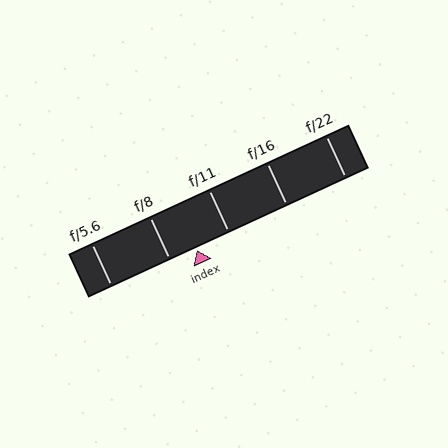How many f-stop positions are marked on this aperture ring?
There are 5 f-stop positions marked.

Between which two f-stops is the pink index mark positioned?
The index mark is between f/8 and f/11.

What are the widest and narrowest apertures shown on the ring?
The widest aperture shown is f/5.6 and the narrowest is f/22.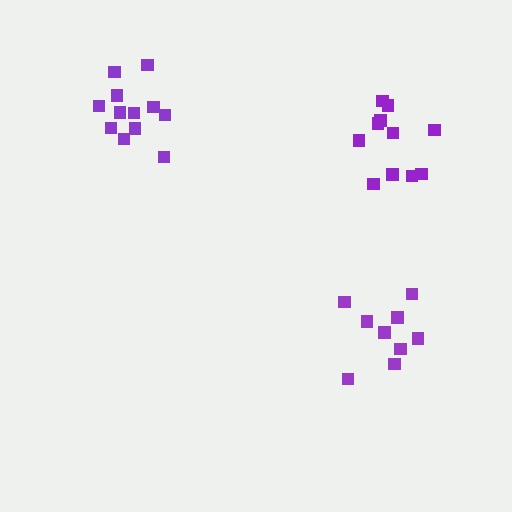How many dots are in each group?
Group 1: 9 dots, Group 2: 11 dots, Group 3: 12 dots (32 total).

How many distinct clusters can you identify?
There are 3 distinct clusters.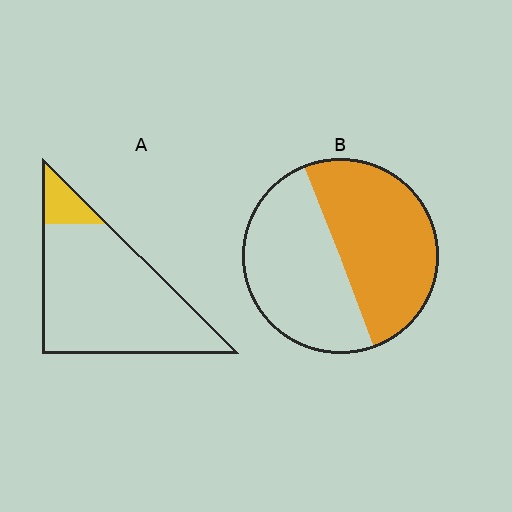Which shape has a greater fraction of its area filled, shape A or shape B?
Shape B.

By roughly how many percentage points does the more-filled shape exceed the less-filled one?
By roughly 40 percentage points (B over A).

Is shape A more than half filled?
No.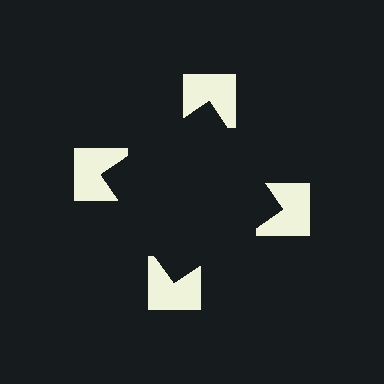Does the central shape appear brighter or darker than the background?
It typically appears slightly darker than the background, even though no actual brightness change is drawn.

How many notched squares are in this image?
There are 4 — one at each vertex of the illusory square.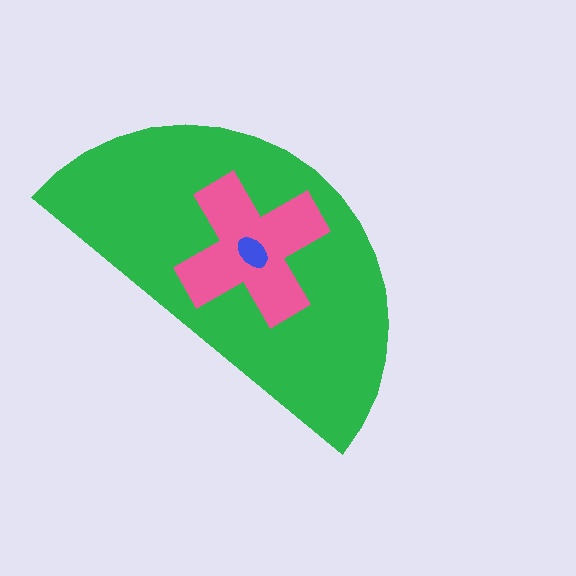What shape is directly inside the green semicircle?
The pink cross.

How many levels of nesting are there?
3.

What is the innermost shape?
The blue ellipse.